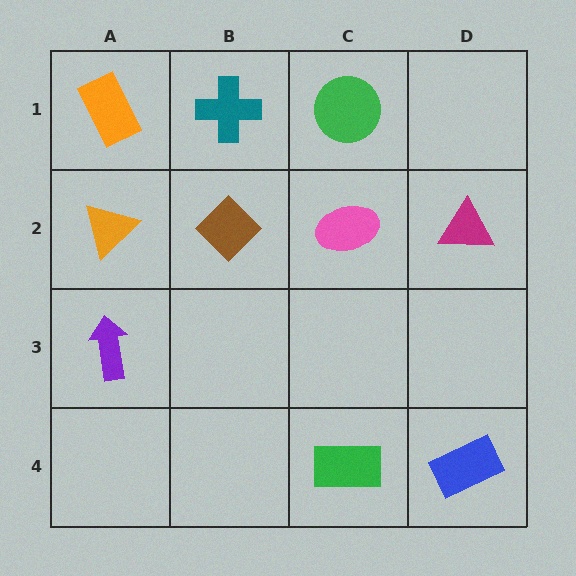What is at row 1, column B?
A teal cross.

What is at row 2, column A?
An orange triangle.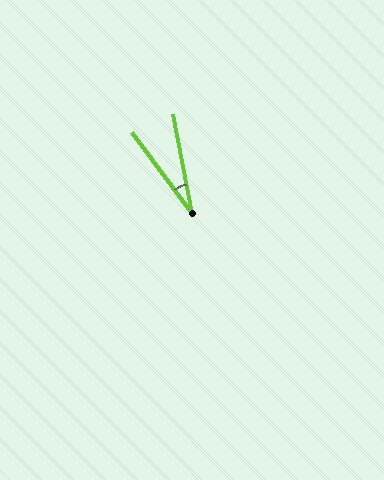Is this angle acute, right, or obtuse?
It is acute.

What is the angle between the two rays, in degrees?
Approximately 26 degrees.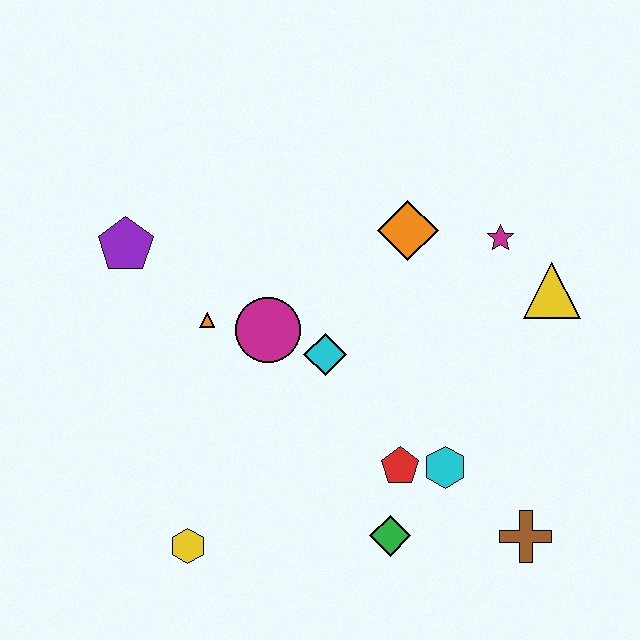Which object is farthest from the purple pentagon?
The brown cross is farthest from the purple pentagon.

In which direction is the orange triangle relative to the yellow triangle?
The orange triangle is to the left of the yellow triangle.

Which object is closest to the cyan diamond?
The magenta circle is closest to the cyan diamond.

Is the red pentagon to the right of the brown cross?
No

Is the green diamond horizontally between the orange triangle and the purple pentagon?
No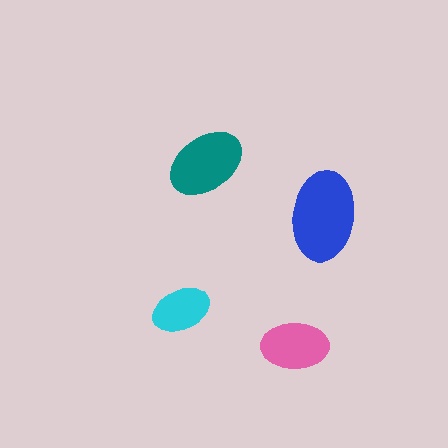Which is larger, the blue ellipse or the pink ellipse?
The blue one.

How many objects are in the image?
There are 4 objects in the image.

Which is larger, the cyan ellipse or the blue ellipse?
The blue one.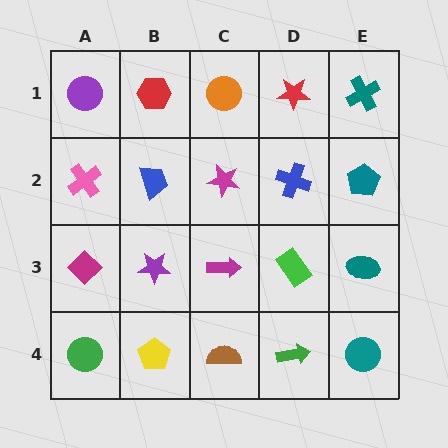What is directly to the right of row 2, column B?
A magenta star.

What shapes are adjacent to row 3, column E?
A teal pentagon (row 2, column E), a teal circle (row 4, column E), a green rectangle (row 3, column D).